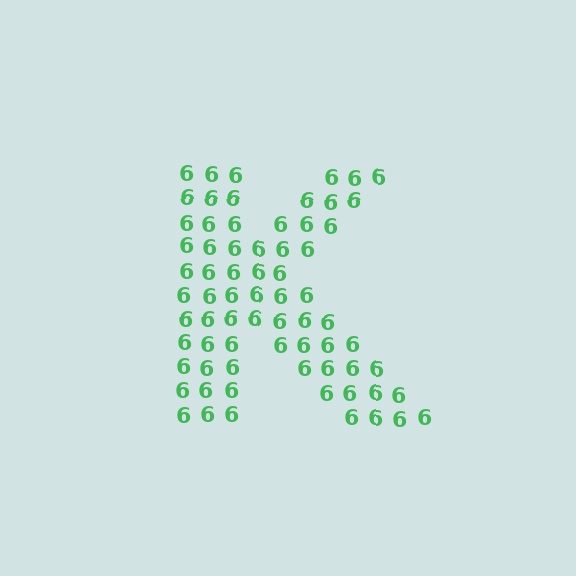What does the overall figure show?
The overall figure shows the letter K.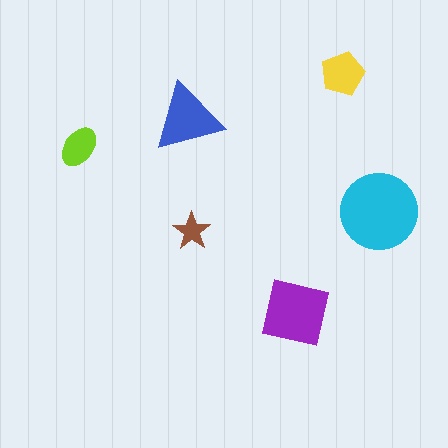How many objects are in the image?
There are 6 objects in the image.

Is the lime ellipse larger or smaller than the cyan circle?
Smaller.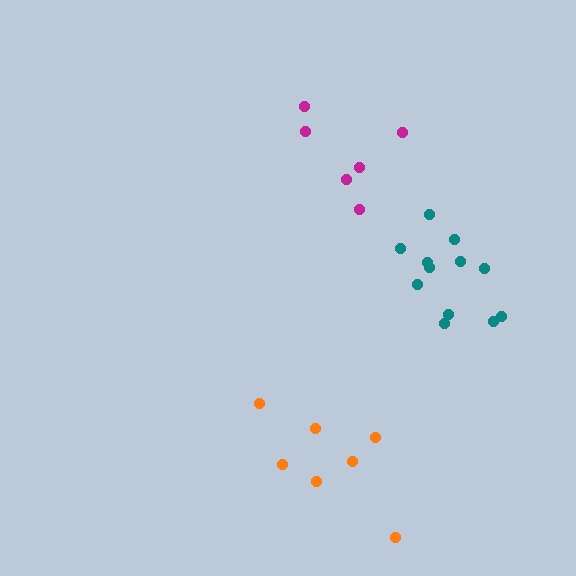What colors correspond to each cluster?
The clusters are colored: orange, teal, magenta.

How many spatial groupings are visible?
There are 3 spatial groupings.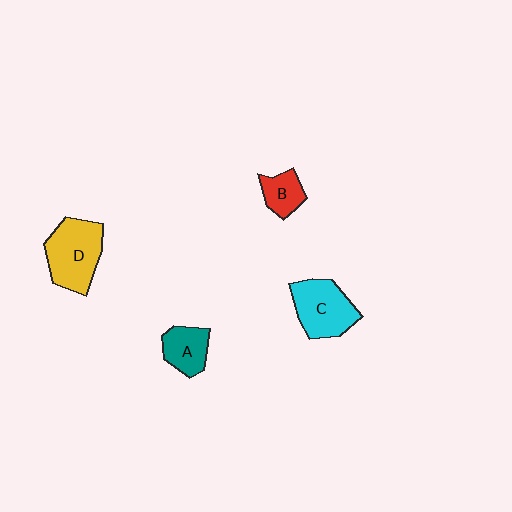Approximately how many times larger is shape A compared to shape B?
Approximately 1.2 times.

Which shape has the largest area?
Shape D (yellow).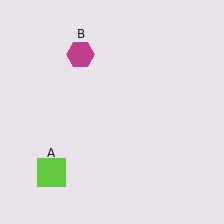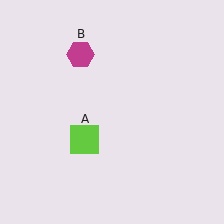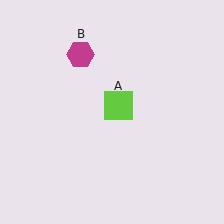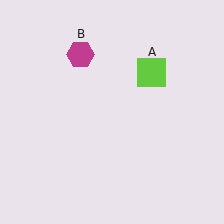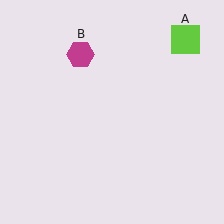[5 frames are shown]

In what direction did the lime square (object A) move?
The lime square (object A) moved up and to the right.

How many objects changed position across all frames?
1 object changed position: lime square (object A).